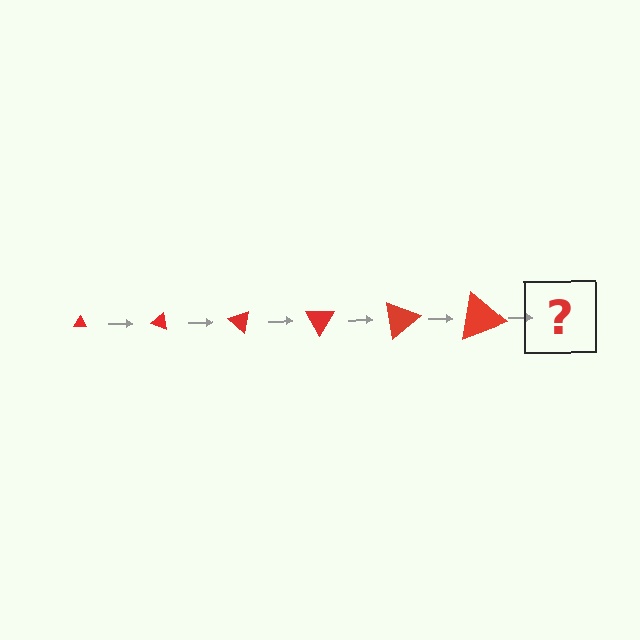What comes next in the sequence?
The next element should be a triangle, larger than the previous one and rotated 120 degrees from the start.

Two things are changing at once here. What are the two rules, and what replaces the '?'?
The two rules are that the triangle grows larger each step and it rotates 20 degrees each step. The '?' should be a triangle, larger than the previous one and rotated 120 degrees from the start.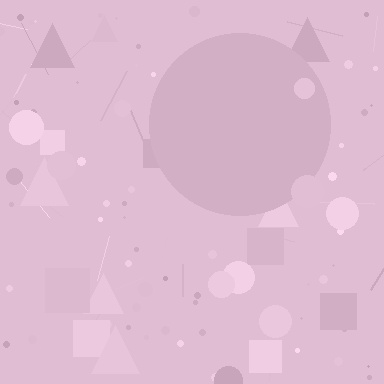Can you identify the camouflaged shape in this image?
The camouflaged shape is a circle.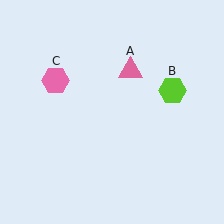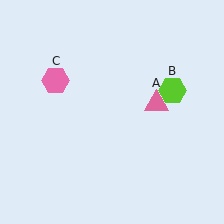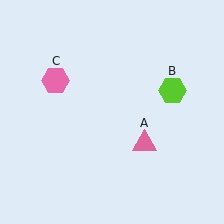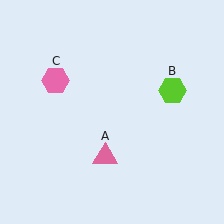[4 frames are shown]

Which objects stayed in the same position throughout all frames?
Lime hexagon (object B) and pink hexagon (object C) remained stationary.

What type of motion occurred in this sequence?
The pink triangle (object A) rotated clockwise around the center of the scene.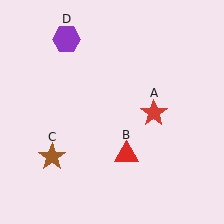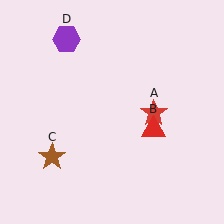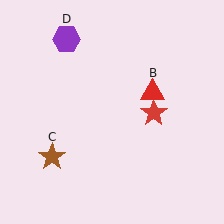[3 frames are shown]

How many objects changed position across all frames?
1 object changed position: red triangle (object B).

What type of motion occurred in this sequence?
The red triangle (object B) rotated counterclockwise around the center of the scene.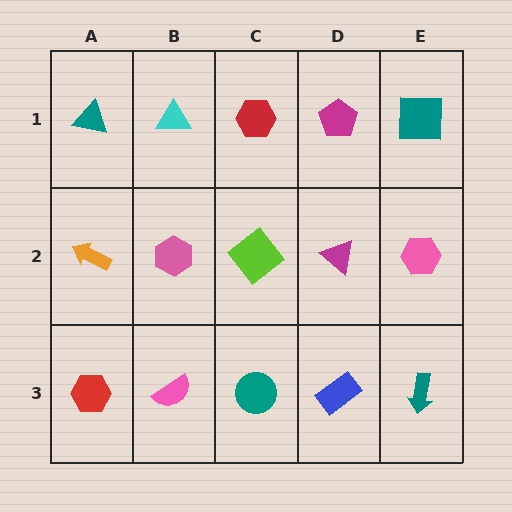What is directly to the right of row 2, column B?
A lime diamond.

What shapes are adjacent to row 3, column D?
A magenta triangle (row 2, column D), a teal circle (row 3, column C), a teal arrow (row 3, column E).